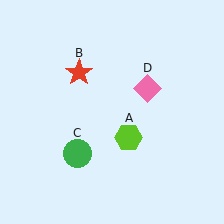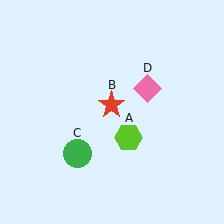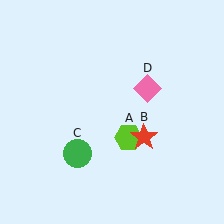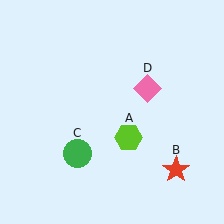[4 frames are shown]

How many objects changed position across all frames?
1 object changed position: red star (object B).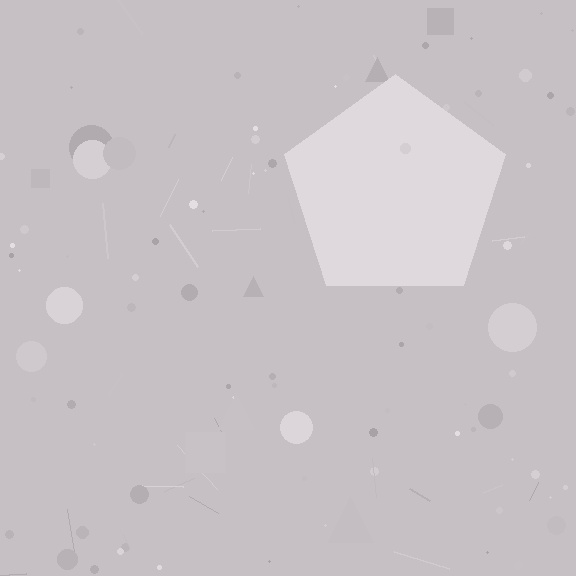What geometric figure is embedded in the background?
A pentagon is embedded in the background.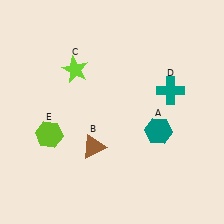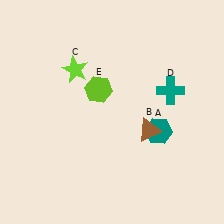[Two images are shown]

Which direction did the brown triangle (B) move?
The brown triangle (B) moved right.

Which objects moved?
The objects that moved are: the brown triangle (B), the lime hexagon (E).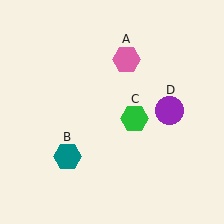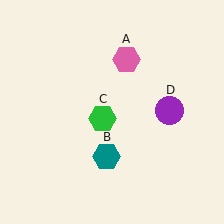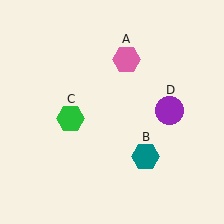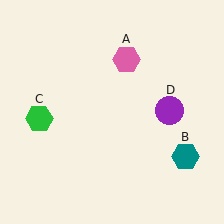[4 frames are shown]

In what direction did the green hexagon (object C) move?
The green hexagon (object C) moved left.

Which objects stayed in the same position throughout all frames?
Pink hexagon (object A) and purple circle (object D) remained stationary.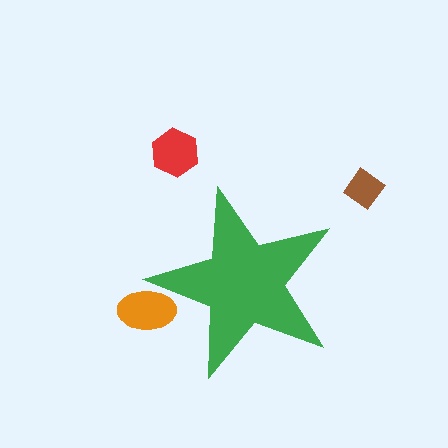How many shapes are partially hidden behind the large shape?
1 shape is partially hidden.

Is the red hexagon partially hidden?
No, the red hexagon is fully visible.